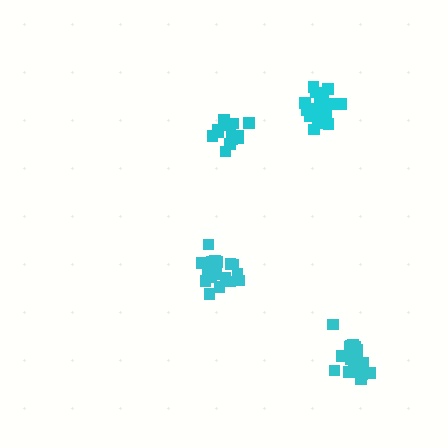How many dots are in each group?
Group 1: 20 dots, Group 2: 15 dots, Group 3: 20 dots, Group 4: 18 dots (73 total).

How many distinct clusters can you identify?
There are 4 distinct clusters.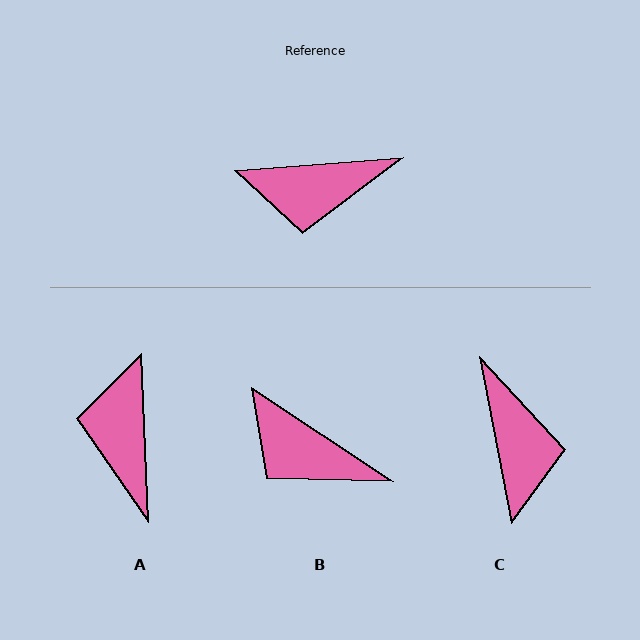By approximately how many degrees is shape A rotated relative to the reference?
Approximately 92 degrees clockwise.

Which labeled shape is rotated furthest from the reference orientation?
C, about 96 degrees away.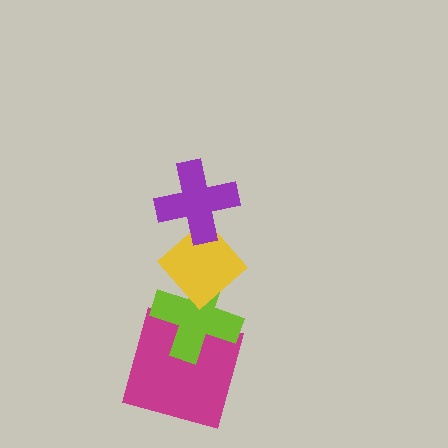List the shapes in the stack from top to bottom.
From top to bottom: the purple cross, the yellow diamond, the lime cross, the magenta square.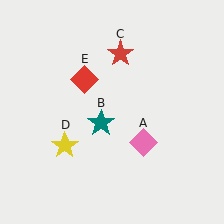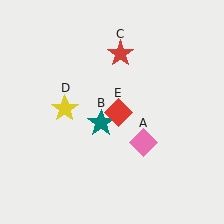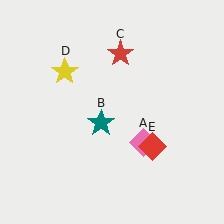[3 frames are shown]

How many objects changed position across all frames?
2 objects changed position: yellow star (object D), red diamond (object E).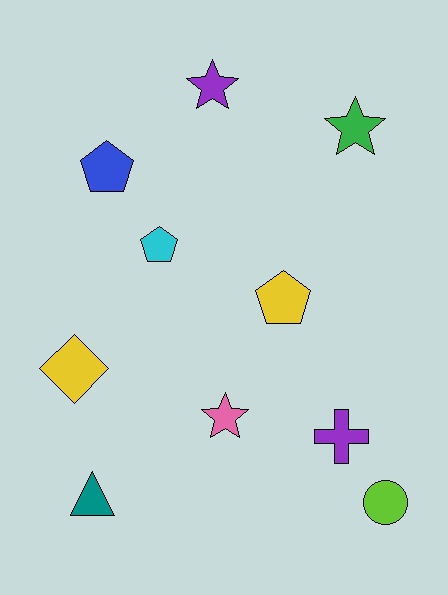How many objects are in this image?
There are 10 objects.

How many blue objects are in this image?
There is 1 blue object.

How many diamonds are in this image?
There is 1 diamond.